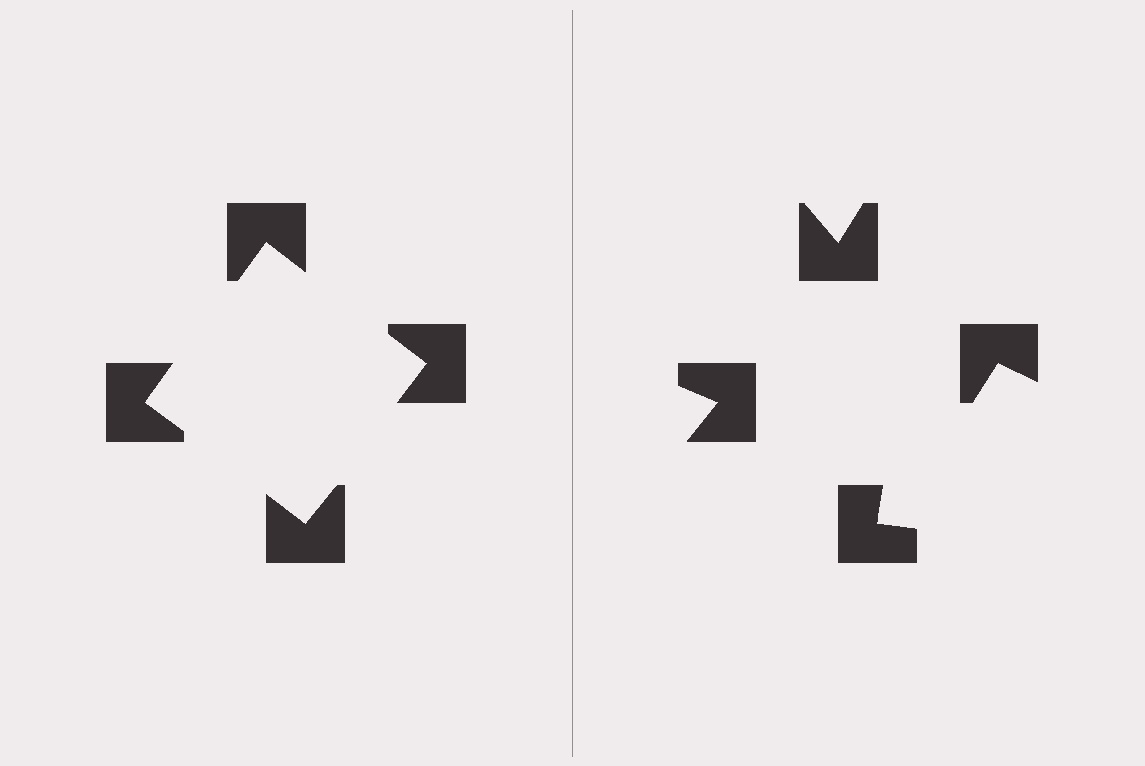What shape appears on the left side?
An illusory square.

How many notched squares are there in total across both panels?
8 — 4 on each side.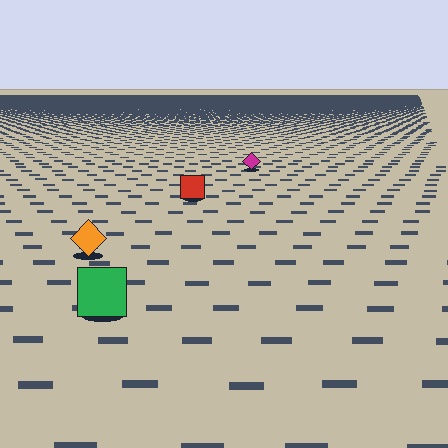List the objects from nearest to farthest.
From nearest to farthest: the green square, the orange diamond, the red square, the magenta diamond.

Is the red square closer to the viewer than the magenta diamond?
Yes. The red square is closer — you can tell from the texture gradient: the ground texture is coarser near it.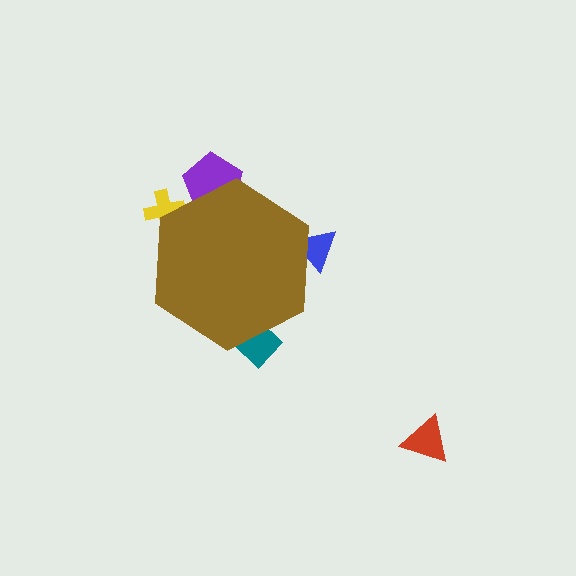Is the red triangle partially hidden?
No, the red triangle is fully visible.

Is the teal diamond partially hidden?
Yes, the teal diamond is partially hidden behind the brown hexagon.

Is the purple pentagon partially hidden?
Yes, the purple pentagon is partially hidden behind the brown hexagon.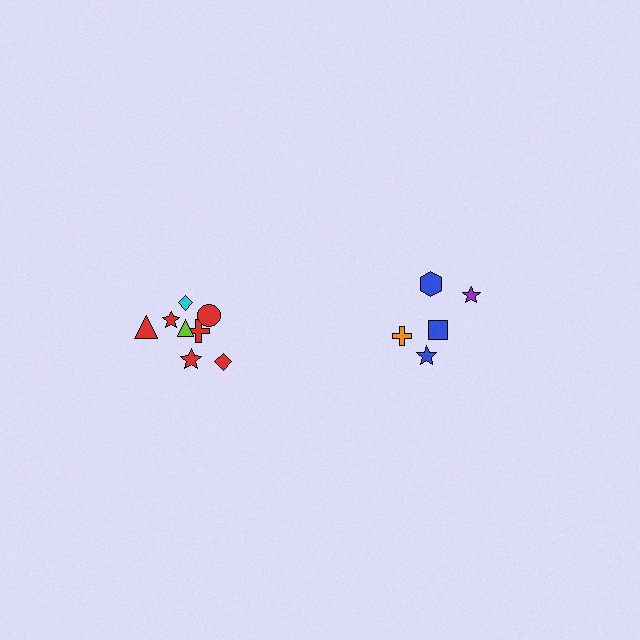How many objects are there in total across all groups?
There are 13 objects.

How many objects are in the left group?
There are 8 objects.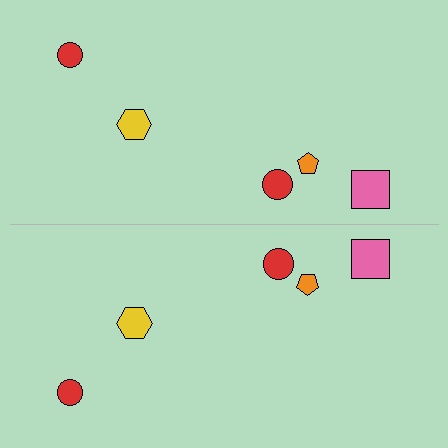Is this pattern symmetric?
Yes, this pattern has bilateral (reflection) symmetry.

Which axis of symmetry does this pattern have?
The pattern has a horizontal axis of symmetry running through the center of the image.